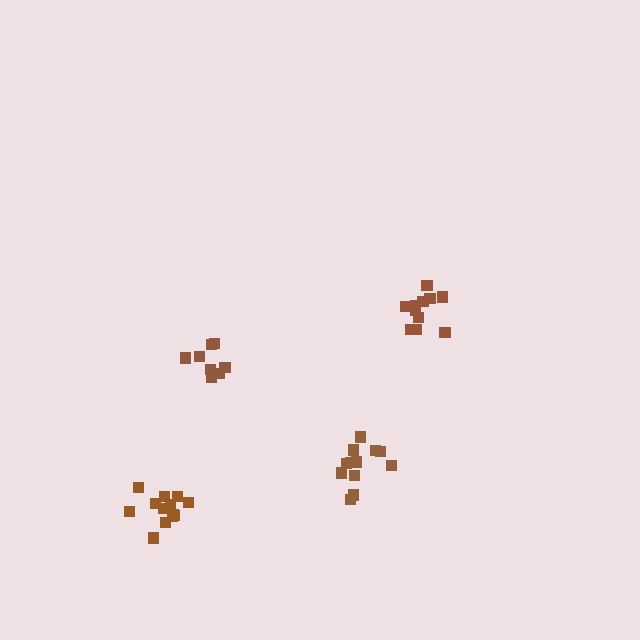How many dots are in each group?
Group 1: 11 dots, Group 2: 8 dots, Group 3: 13 dots, Group 4: 12 dots (44 total).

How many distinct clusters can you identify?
There are 4 distinct clusters.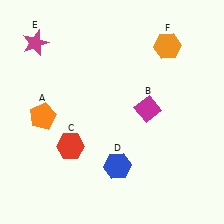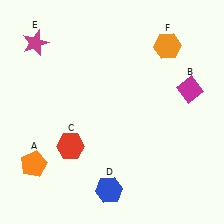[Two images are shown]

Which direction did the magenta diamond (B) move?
The magenta diamond (B) moved right.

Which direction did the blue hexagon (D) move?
The blue hexagon (D) moved down.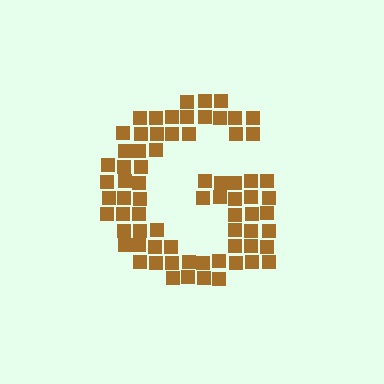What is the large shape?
The large shape is the letter G.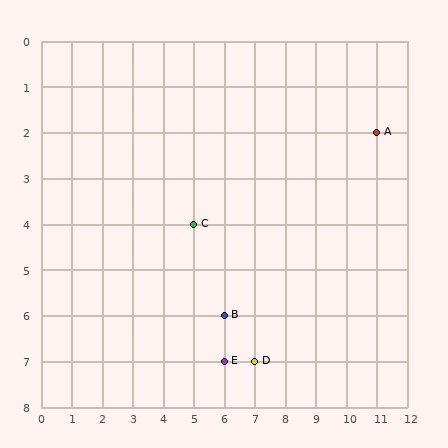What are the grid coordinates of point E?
Point E is at grid coordinates (6, 7).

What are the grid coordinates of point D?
Point D is at grid coordinates (7, 7).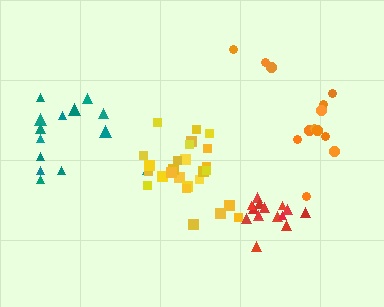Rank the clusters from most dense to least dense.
red, yellow, teal, orange.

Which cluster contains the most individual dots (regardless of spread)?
Yellow (27).